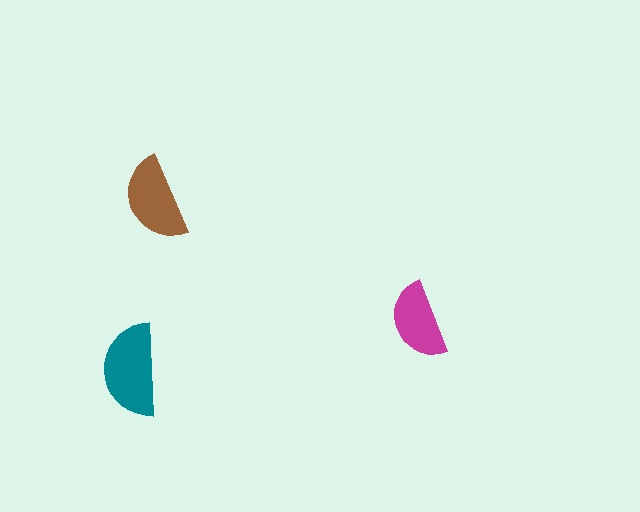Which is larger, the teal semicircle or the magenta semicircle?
The teal one.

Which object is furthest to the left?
The teal semicircle is leftmost.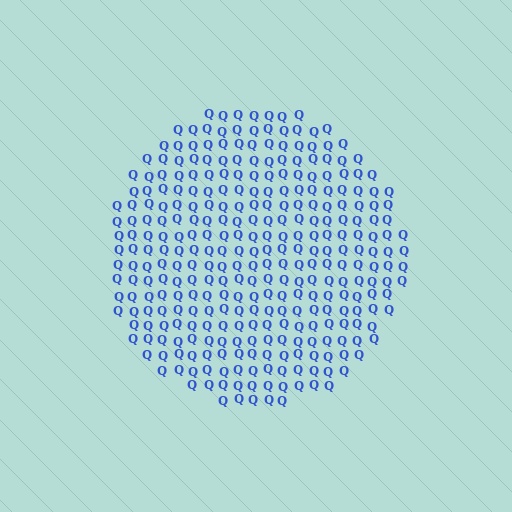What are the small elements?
The small elements are letter Q's.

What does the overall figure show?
The overall figure shows a circle.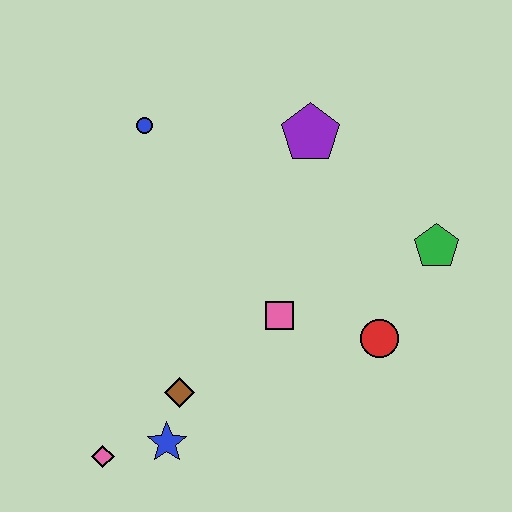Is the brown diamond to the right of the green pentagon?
No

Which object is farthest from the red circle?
The blue circle is farthest from the red circle.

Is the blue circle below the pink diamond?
No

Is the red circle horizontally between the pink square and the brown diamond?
No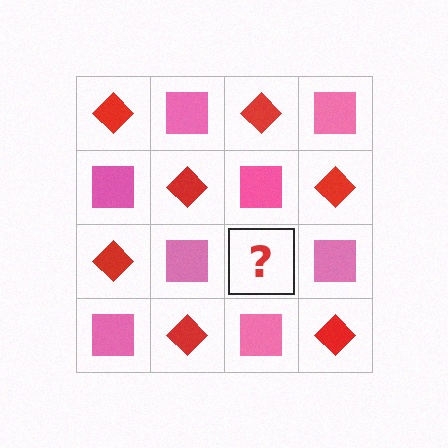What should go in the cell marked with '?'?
The missing cell should contain a red diamond.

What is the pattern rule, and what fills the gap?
The rule is that it alternates red diamond and pink square in a checkerboard pattern. The gap should be filled with a red diamond.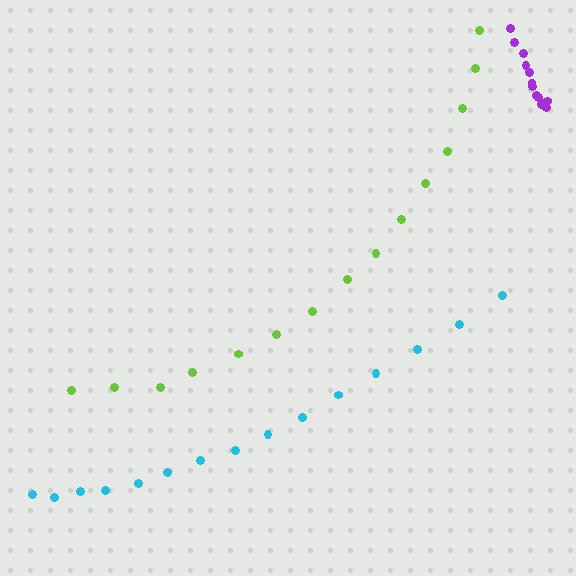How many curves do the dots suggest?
There are 3 distinct paths.